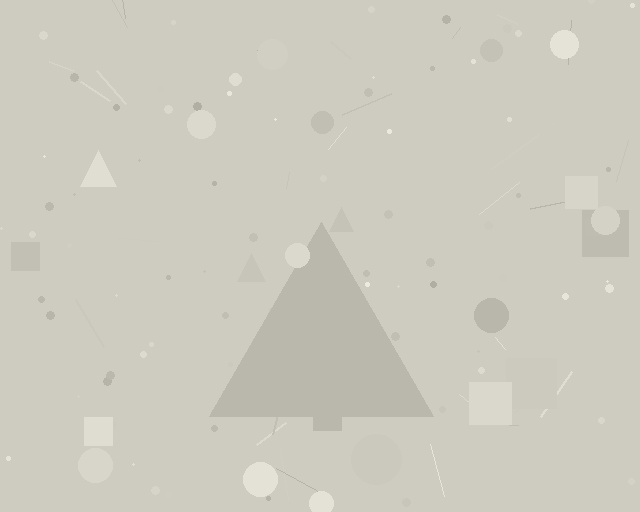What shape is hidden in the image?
A triangle is hidden in the image.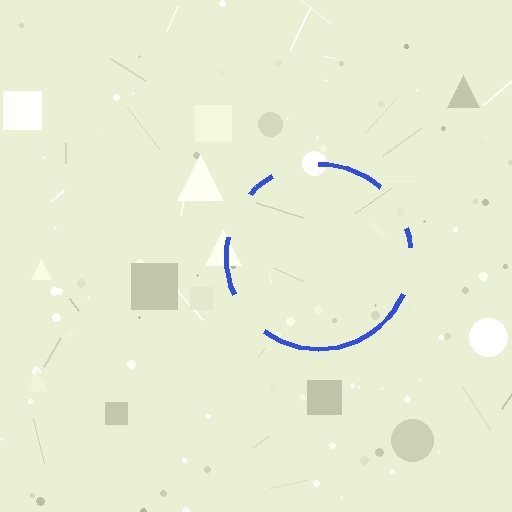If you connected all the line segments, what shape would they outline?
They would outline a circle.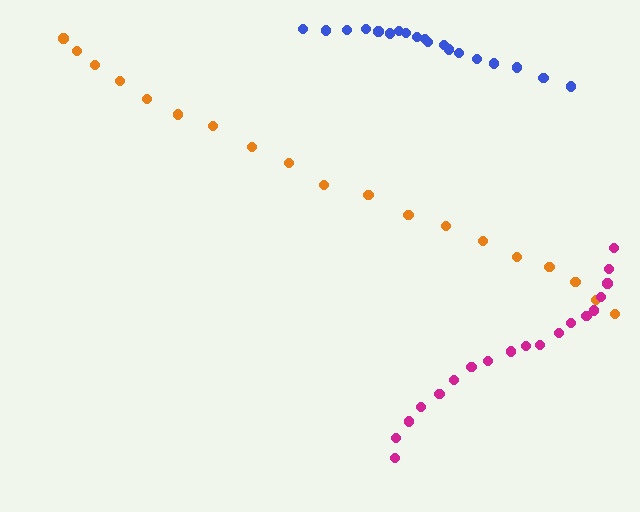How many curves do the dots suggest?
There are 3 distinct paths.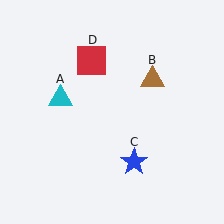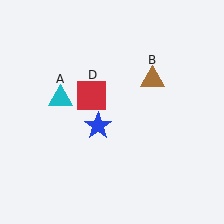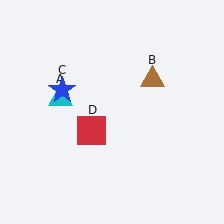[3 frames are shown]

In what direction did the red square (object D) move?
The red square (object D) moved down.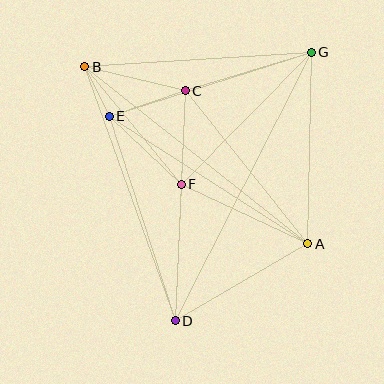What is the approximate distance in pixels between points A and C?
The distance between A and C is approximately 196 pixels.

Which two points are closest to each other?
Points B and E are closest to each other.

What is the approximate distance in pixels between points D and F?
The distance between D and F is approximately 137 pixels.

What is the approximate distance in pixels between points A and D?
The distance between A and D is approximately 153 pixels.